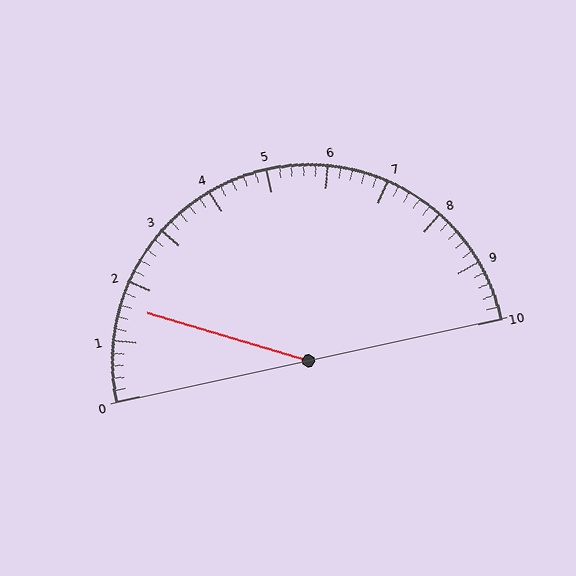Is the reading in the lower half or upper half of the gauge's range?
The reading is in the lower half of the range (0 to 10).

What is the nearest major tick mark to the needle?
The nearest major tick mark is 2.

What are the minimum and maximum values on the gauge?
The gauge ranges from 0 to 10.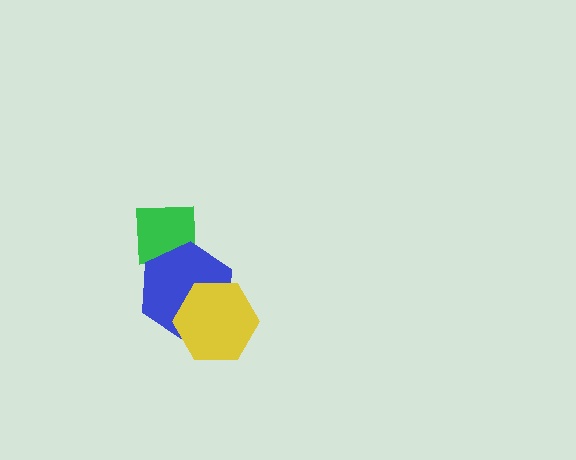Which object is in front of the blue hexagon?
The yellow hexagon is in front of the blue hexagon.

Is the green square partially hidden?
Yes, it is partially covered by another shape.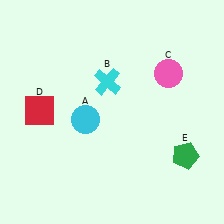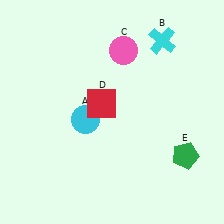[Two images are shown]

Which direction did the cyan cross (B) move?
The cyan cross (B) moved right.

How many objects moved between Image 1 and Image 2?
3 objects moved between the two images.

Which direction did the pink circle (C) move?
The pink circle (C) moved left.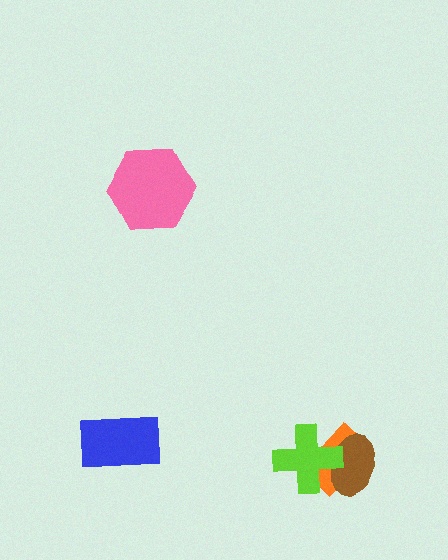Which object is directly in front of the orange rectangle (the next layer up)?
The brown ellipse is directly in front of the orange rectangle.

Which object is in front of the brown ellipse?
The lime cross is in front of the brown ellipse.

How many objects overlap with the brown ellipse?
2 objects overlap with the brown ellipse.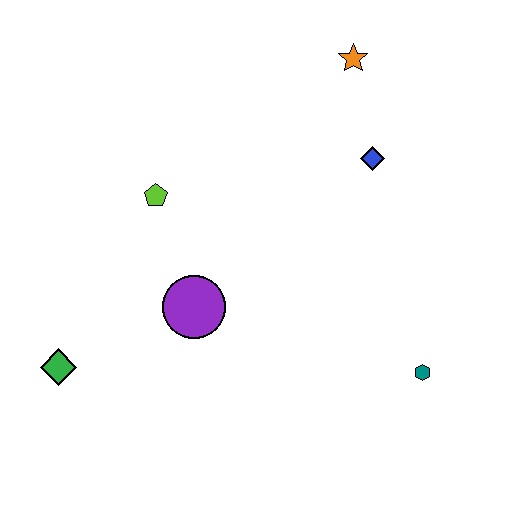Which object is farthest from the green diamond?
The orange star is farthest from the green diamond.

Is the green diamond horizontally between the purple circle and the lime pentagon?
No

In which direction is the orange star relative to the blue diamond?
The orange star is above the blue diamond.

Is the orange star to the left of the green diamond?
No